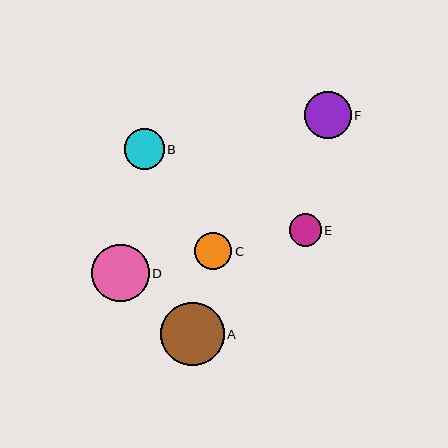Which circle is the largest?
Circle A is the largest with a size of approximately 63 pixels.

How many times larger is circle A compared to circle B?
Circle A is approximately 1.6 times the size of circle B.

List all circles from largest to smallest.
From largest to smallest: A, D, F, B, C, E.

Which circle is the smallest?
Circle E is the smallest with a size of approximately 32 pixels.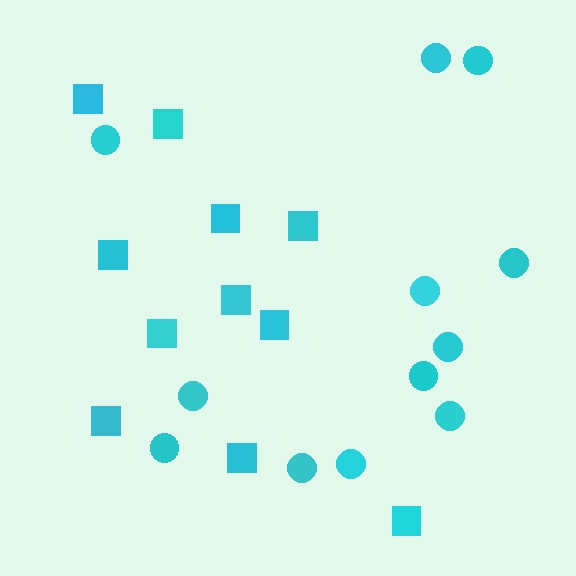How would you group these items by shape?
There are 2 groups: one group of circles (12) and one group of squares (11).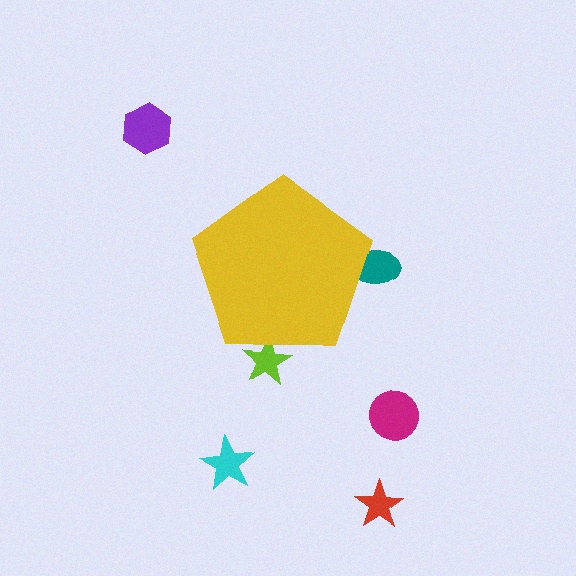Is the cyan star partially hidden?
No, the cyan star is fully visible.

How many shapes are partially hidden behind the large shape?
2 shapes are partially hidden.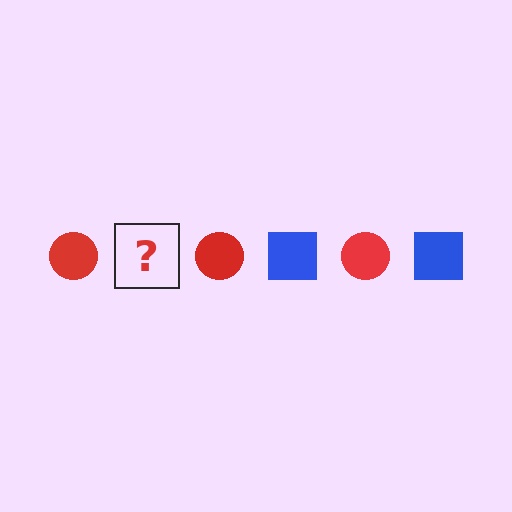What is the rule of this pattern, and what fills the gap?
The rule is that the pattern alternates between red circle and blue square. The gap should be filled with a blue square.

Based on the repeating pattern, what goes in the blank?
The blank should be a blue square.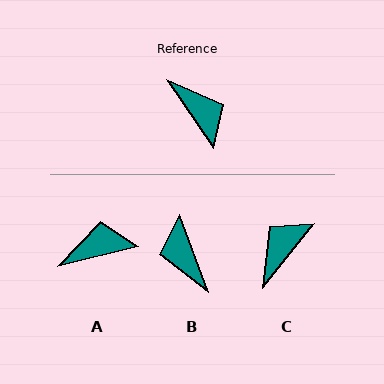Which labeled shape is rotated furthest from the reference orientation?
B, about 166 degrees away.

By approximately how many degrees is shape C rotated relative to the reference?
Approximately 107 degrees counter-clockwise.